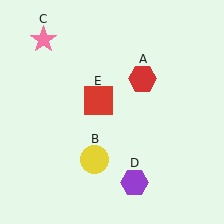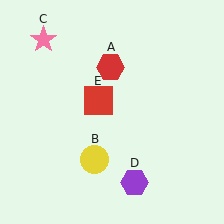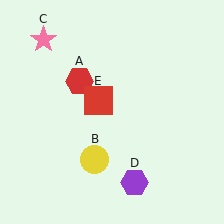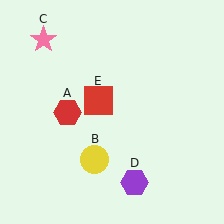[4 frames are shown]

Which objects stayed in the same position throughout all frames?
Yellow circle (object B) and pink star (object C) and purple hexagon (object D) and red square (object E) remained stationary.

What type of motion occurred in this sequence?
The red hexagon (object A) rotated counterclockwise around the center of the scene.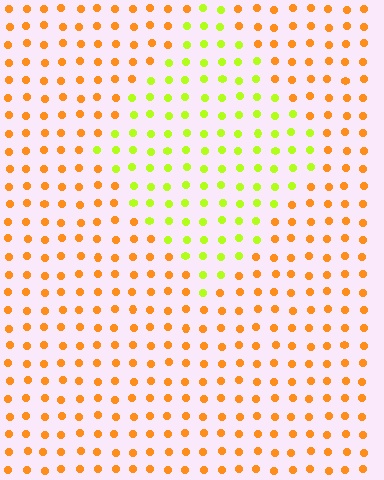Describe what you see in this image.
The image is filled with small orange elements in a uniform arrangement. A diamond-shaped region is visible where the elements are tinted to a slightly different hue, forming a subtle color boundary.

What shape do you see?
I see a diamond.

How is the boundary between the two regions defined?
The boundary is defined purely by a slight shift in hue (about 50 degrees). Spacing, size, and orientation are identical on both sides.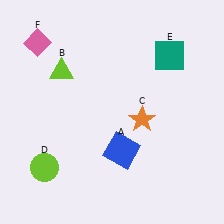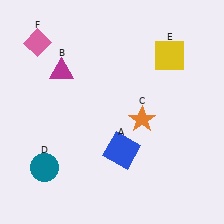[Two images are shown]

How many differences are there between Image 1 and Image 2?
There are 3 differences between the two images.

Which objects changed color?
B changed from lime to magenta. D changed from lime to teal. E changed from teal to yellow.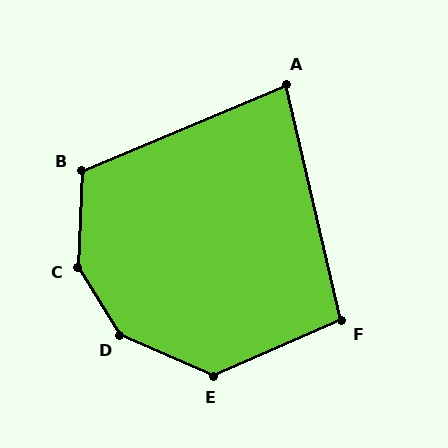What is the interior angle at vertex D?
Approximately 145 degrees (obtuse).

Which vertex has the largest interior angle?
C, at approximately 146 degrees.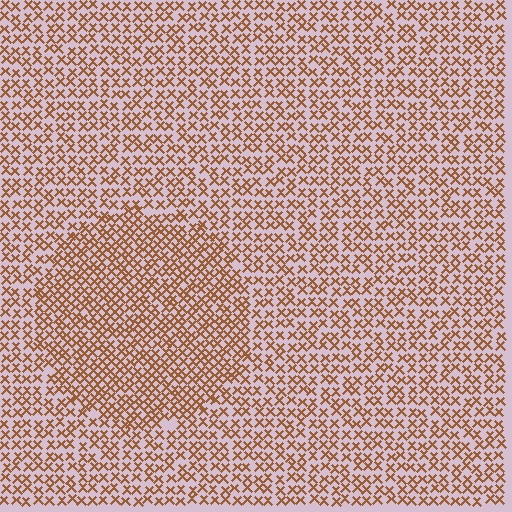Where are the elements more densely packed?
The elements are more densely packed inside the circle boundary.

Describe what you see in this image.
The image contains small brown elements arranged at two different densities. A circle-shaped region is visible where the elements are more densely packed than the surrounding area.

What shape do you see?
I see a circle.